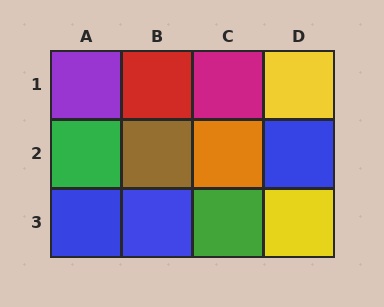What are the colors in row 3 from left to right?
Blue, blue, green, yellow.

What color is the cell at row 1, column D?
Yellow.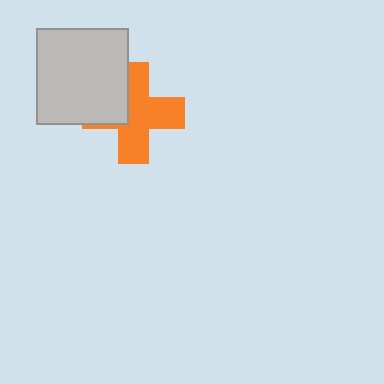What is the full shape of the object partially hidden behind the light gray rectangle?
The partially hidden object is an orange cross.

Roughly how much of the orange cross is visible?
Most of it is visible (roughly 68%).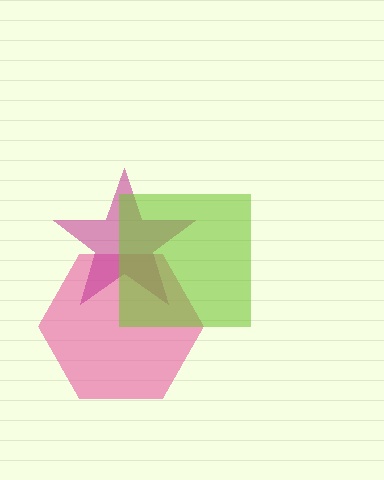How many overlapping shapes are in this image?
There are 3 overlapping shapes in the image.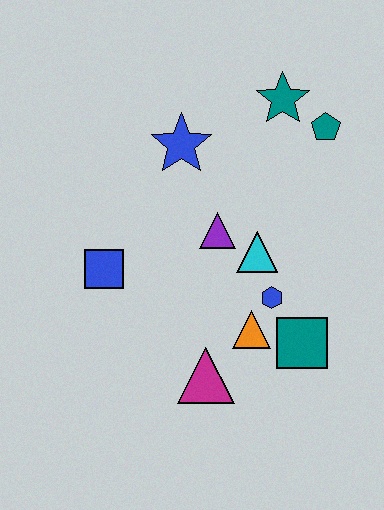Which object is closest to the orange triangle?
The blue hexagon is closest to the orange triangle.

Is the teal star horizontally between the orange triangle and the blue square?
No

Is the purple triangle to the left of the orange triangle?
Yes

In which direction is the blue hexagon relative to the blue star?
The blue hexagon is below the blue star.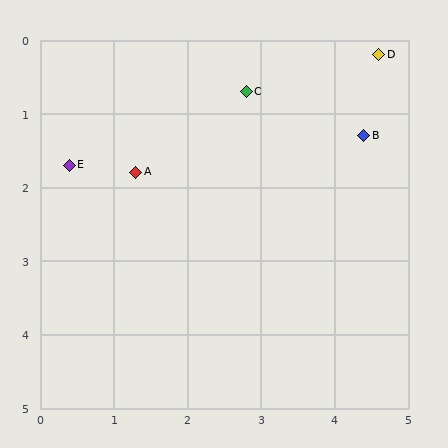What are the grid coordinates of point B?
Point B is at approximately (4.4, 1.3).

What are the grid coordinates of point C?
Point C is at approximately (2.8, 0.7).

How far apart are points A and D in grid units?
Points A and D are about 3.7 grid units apart.